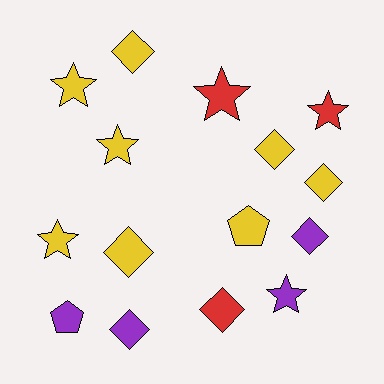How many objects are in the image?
There are 15 objects.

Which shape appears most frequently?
Diamond, with 7 objects.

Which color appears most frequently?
Yellow, with 8 objects.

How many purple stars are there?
There is 1 purple star.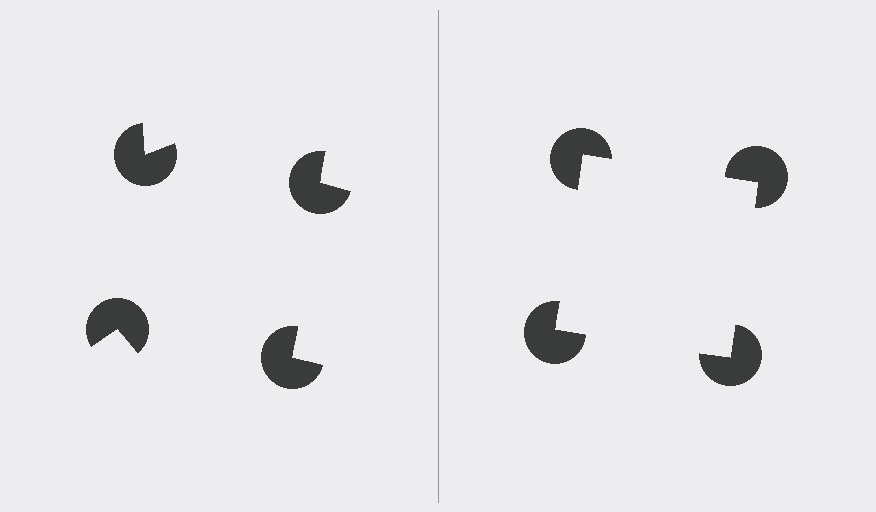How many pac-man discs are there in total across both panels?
8 — 4 on each side.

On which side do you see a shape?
An illusory square appears on the right side. On the left side the wedge cuts are rotated, so no coherent shape forms.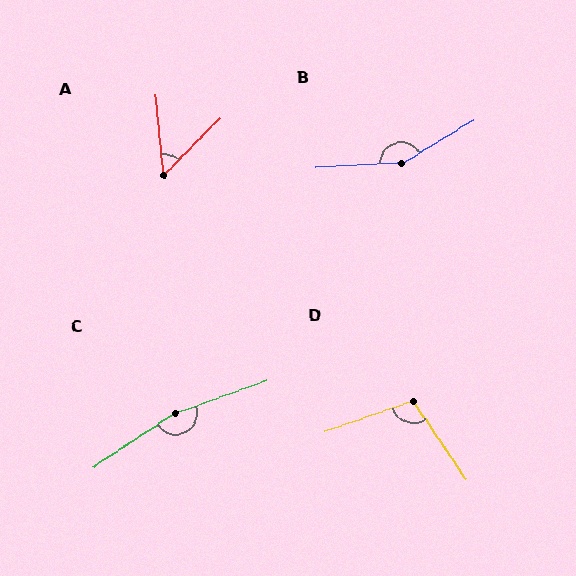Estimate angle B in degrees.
Approximately 151 degrees.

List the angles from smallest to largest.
A (50°), D (105°), B (151°), C (166°).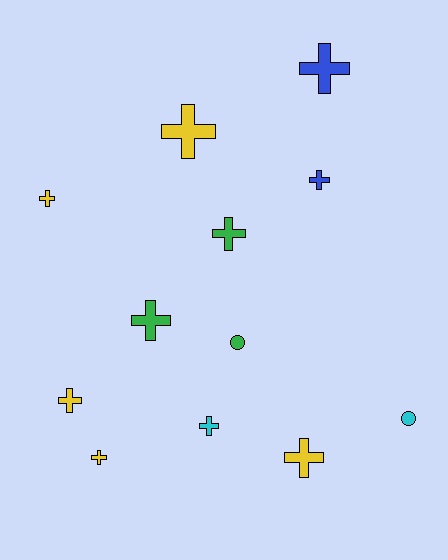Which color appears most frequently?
Yellow, with 5 objects.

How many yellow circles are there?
There are no yellow circles.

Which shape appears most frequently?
Cross, with 10 objects.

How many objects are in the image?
There are 12 objects.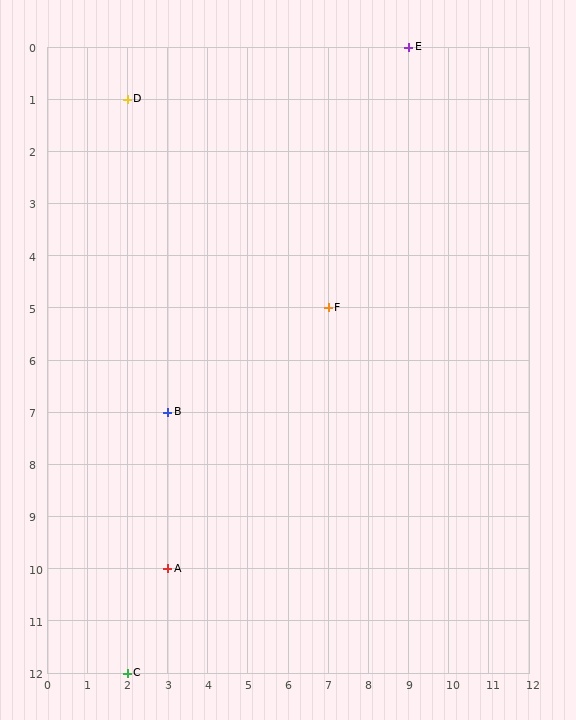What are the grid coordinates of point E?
Point E is at grid coordinates (9, 0).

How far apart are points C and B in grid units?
Points C and B are 1 column and 5 rows apart (about 5.1 grid units diagonally).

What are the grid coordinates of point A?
Point A is at grid coordinates (3, 10).